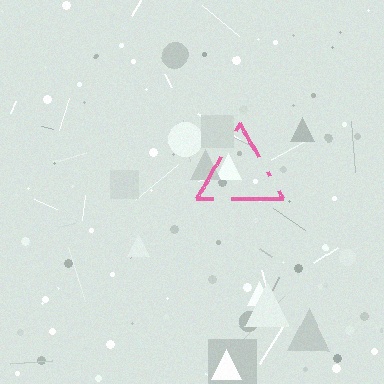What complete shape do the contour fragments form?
The contour fragments form a triangle.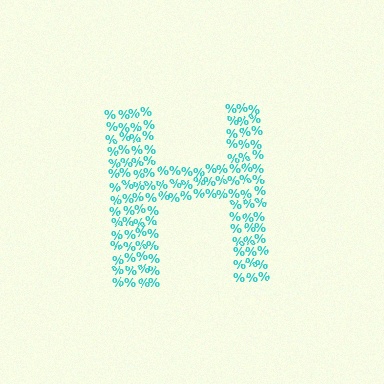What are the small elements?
The small elements are percent signs.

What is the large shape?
The large shape is the letter H.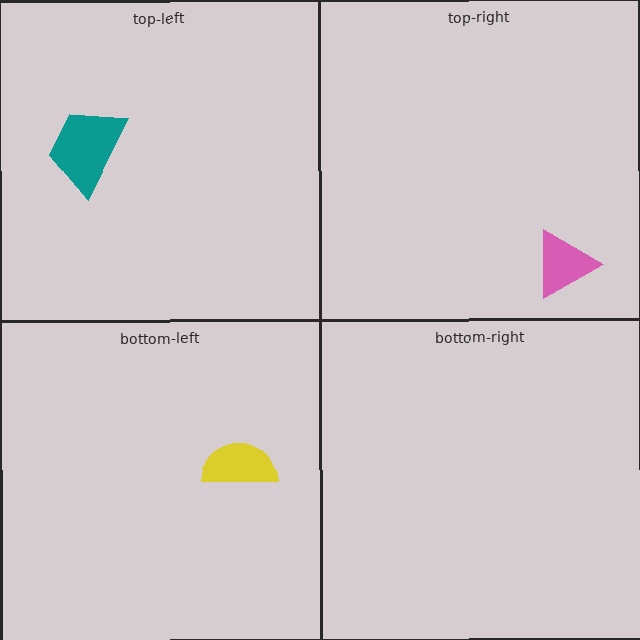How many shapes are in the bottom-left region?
1.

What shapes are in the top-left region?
The teal trapezoid.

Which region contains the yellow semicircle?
The bottom-left region.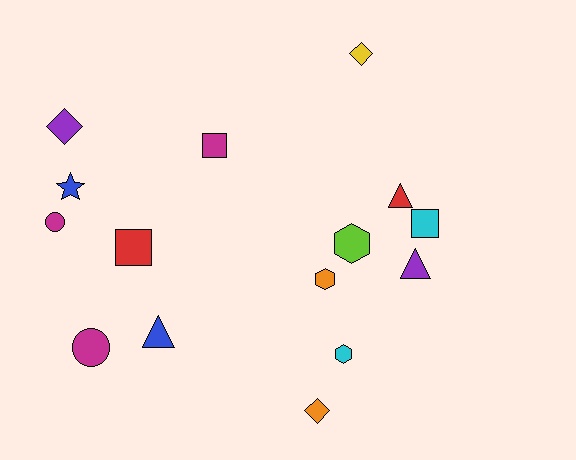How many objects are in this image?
There are 15 objects.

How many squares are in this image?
There are 3 squares.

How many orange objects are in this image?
There are 2 orange objects.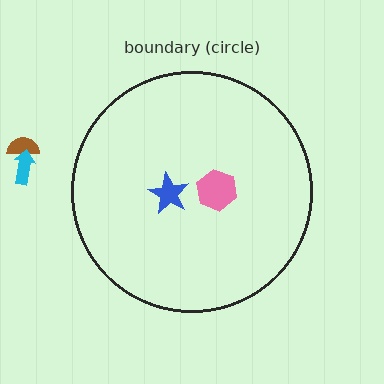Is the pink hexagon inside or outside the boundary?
Inside.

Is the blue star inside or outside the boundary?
Inside.